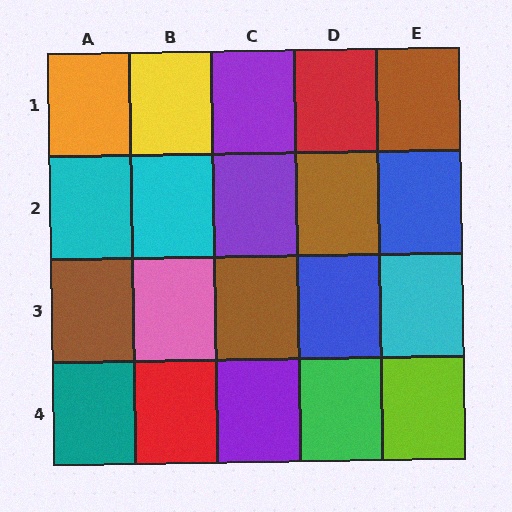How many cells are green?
1 cell is green.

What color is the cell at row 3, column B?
Pink.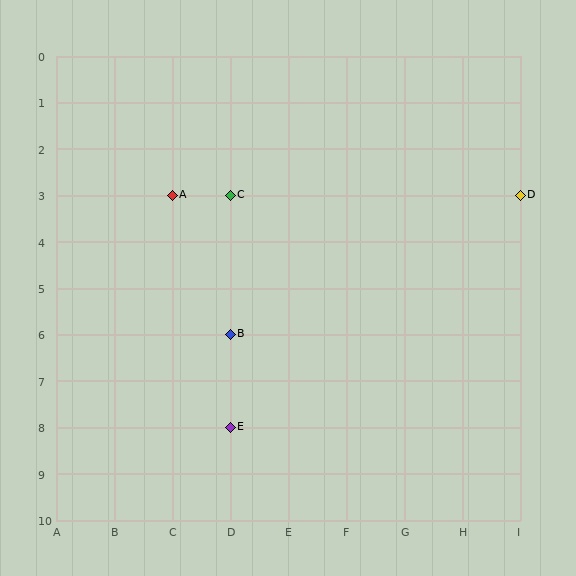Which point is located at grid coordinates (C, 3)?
Point A is at (C, 3).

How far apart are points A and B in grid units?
Points A and B are 1 column and 3 rows apart (about 3.2 grid units diagonally).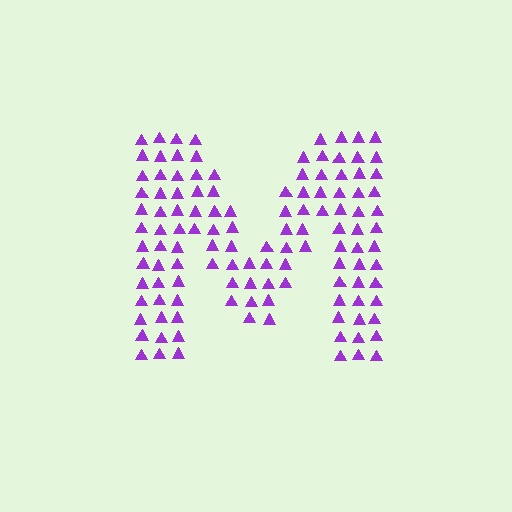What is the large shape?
The large shape is the letter M.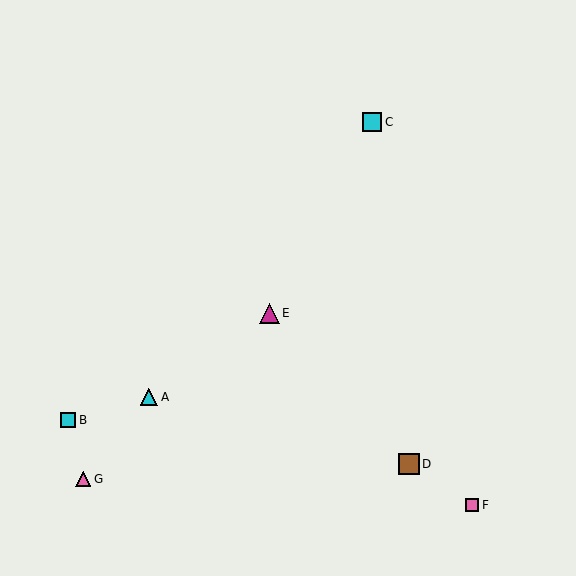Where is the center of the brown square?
The center of the brown square is at (409, 464).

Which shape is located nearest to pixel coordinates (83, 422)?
The cyan square (labeled B) at (68, 420) is nearest to that location.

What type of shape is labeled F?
Shape F is a pink square.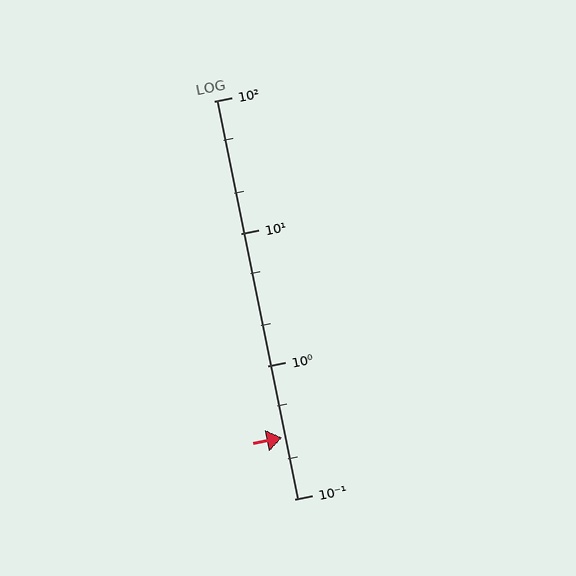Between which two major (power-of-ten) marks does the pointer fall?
The pointer is between 0.1 and 1.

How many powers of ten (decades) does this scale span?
The scale spans 3 decades, from 0.1 to 100.